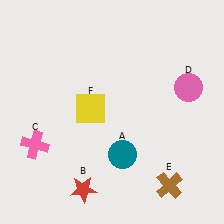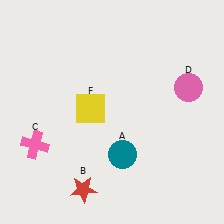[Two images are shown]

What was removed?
The brown cross (E) was removed in Image 2.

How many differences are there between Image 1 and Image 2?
There is 1 difference between the two images.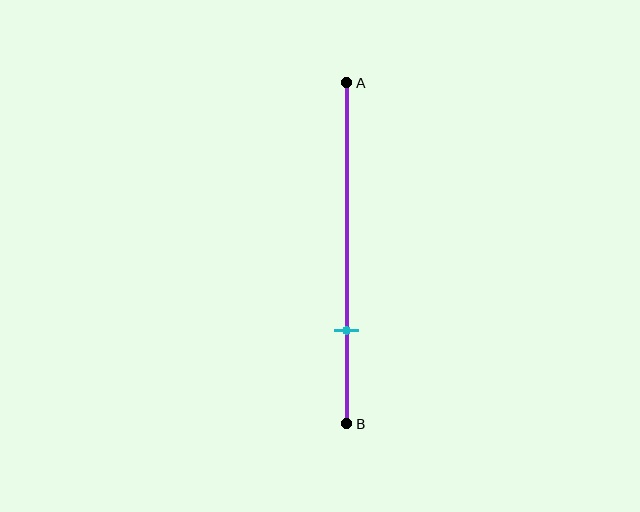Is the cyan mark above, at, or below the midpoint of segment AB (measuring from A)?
The cyan mark is below the midpoint of segment AB.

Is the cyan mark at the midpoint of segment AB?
No, the mark is at about 75% from A, not at the 50% midpoint.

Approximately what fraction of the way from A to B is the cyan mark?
The cyan mark is approximately 75% of the way from A to B.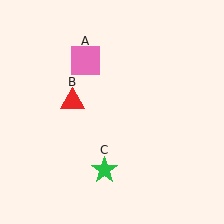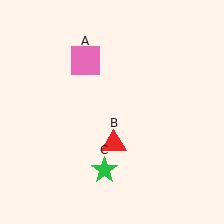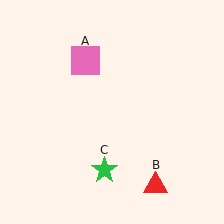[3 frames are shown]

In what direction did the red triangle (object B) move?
The red triangle (object B) moved down and to the right.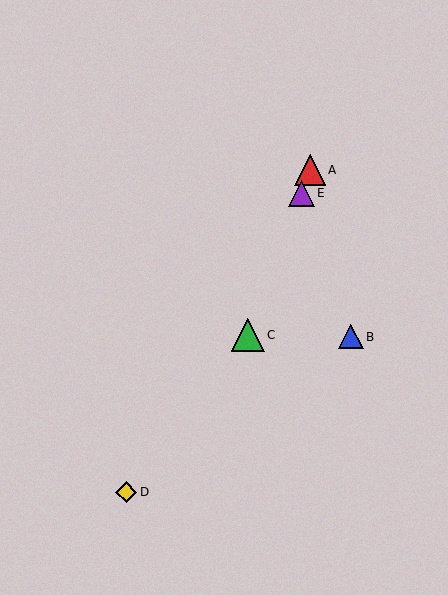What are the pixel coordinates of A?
Object A is at (310, 170).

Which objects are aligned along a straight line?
Objects A, C, E are aligned along a straight line.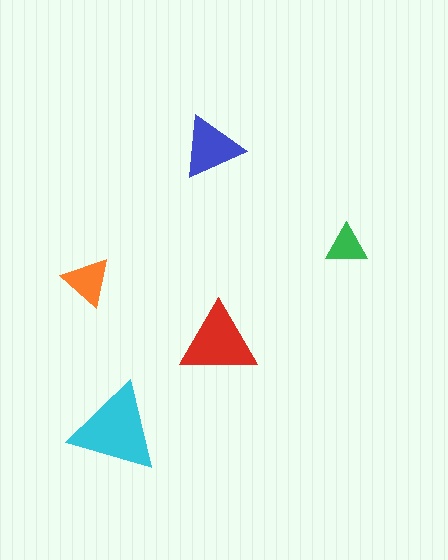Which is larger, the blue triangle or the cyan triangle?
The cyan one.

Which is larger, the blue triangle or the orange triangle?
The blue one.